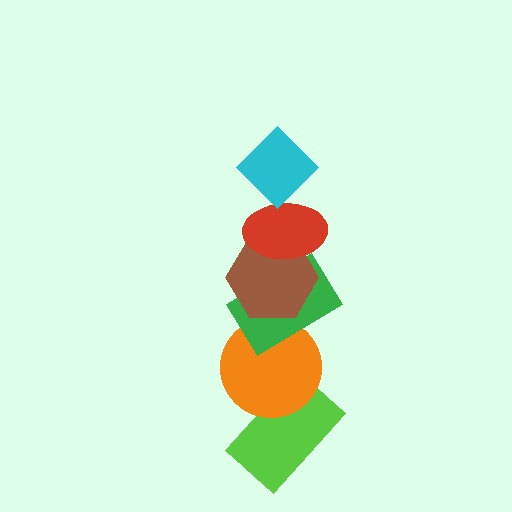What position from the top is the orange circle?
The orange circle is 5th from the top.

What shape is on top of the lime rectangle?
The orange circle is on top of the lime rectangle.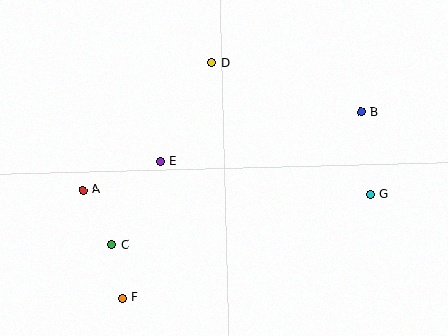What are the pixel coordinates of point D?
Point D is at (212, 63).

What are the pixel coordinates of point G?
Point G is at (370, 195).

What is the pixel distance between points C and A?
The distance between C and A is 62 pixels.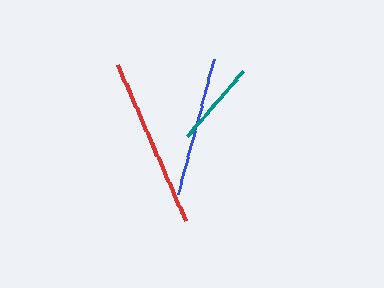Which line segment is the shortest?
The teal line is the shortest at approximately 86 pixels.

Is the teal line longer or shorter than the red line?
The red line is longer than the teal line.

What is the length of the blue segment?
The blue segment is approximately 139 pixels long.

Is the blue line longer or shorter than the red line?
The red line is longer than the blue line.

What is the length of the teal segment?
The teal segment is approximately 86 pixels long.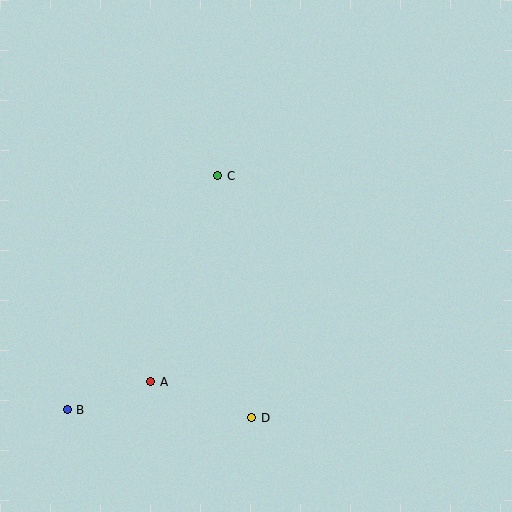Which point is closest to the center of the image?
Point C at (218, 176) is closest to the center.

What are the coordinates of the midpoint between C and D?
The midpoint between C and D is at (235, 297).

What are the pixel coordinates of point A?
Point A is at (151, 382).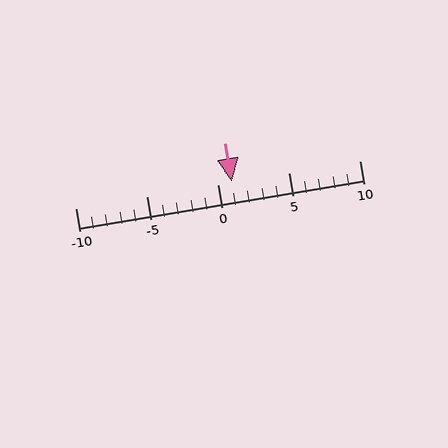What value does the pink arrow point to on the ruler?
The pink arrow points to approximately 1.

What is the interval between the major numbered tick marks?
The major tick marks are spaced 5 units apart.